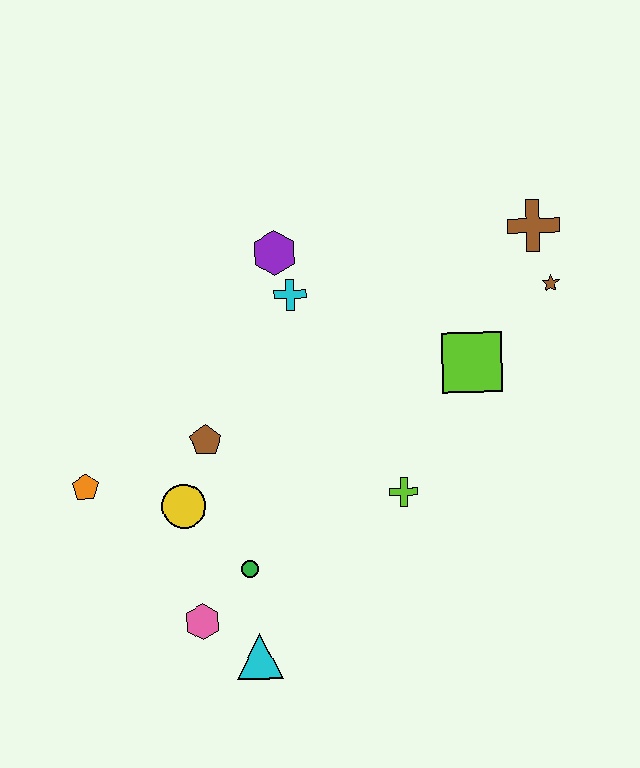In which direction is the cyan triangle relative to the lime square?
The cyan triangle is below the lime square.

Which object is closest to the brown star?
The brown cross is closest to the brown star.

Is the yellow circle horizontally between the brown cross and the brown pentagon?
No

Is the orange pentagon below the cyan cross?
Yes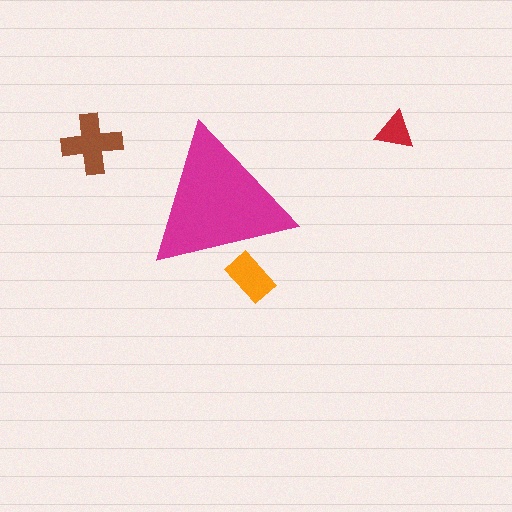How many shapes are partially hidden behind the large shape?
1 shape is partially hidden.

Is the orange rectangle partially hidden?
Yes, the orange rectangle is partially hidden behind the magenta triangle.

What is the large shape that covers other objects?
A magenta triangle.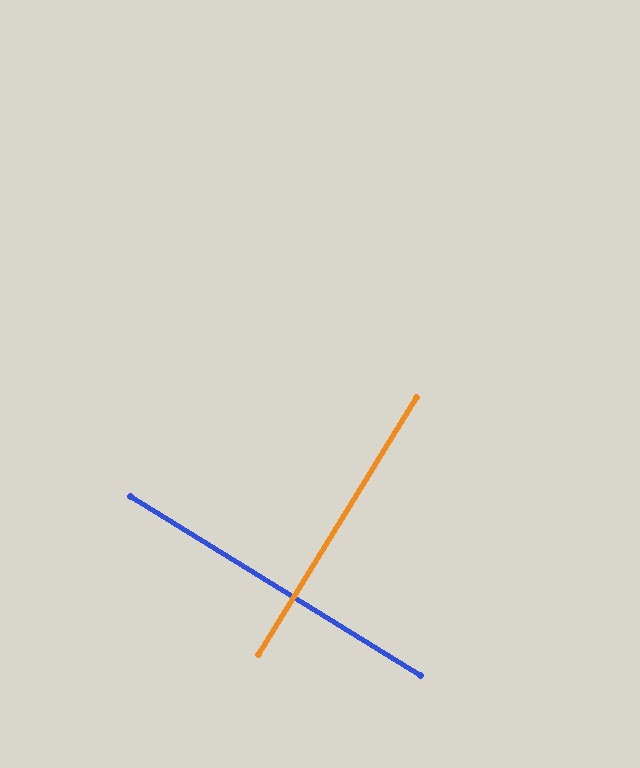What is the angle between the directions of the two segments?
Approximately 90 degrees.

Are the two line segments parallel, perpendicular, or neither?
Perpendicular — they meet at approximately 90°.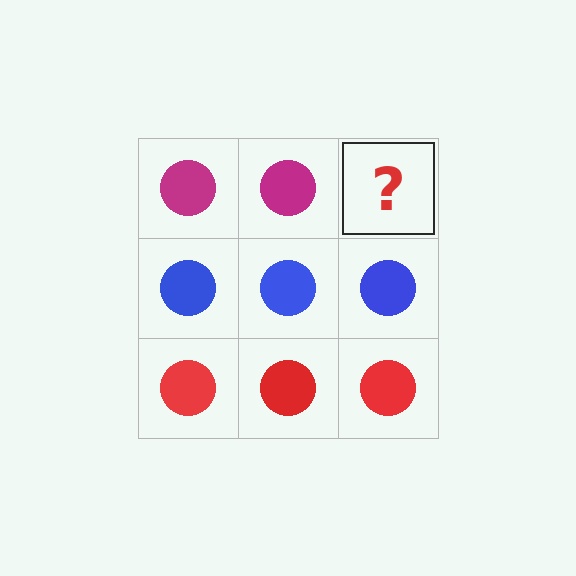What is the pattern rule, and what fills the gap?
The rule is that each row has a consistent color. The gap should be filled with a magenta circle.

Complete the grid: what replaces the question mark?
The question mark should be replaced with a magenta circle.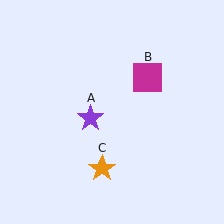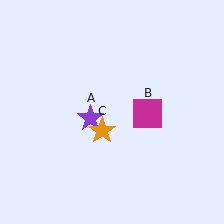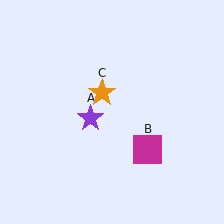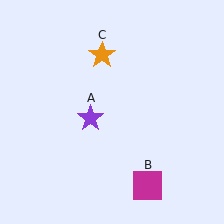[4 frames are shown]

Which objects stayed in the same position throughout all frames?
Purple star (object A) remained stationary.